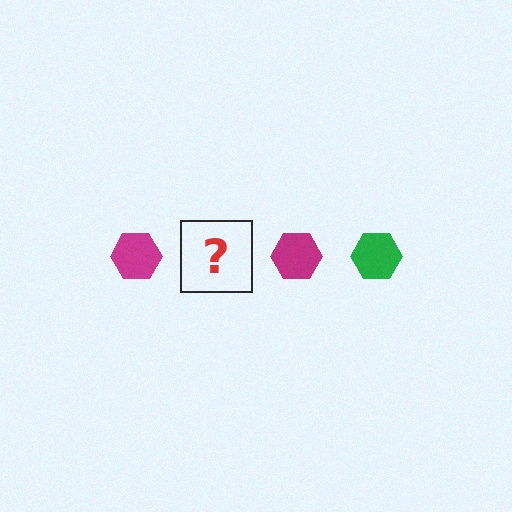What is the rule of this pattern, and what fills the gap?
The rule is that the pattern cycles through magenta, green hexagons. The gap should be filled with a green hexagon.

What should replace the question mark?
The question mark should be replaced with a green hexagon.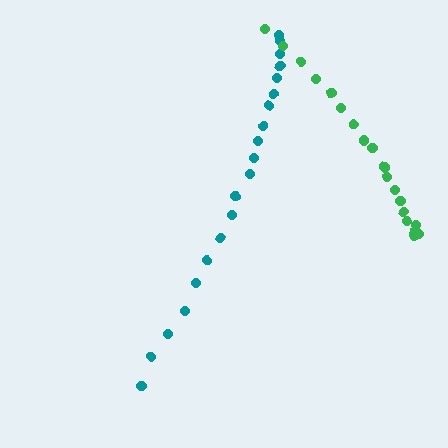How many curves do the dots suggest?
There are 2 distinct paths.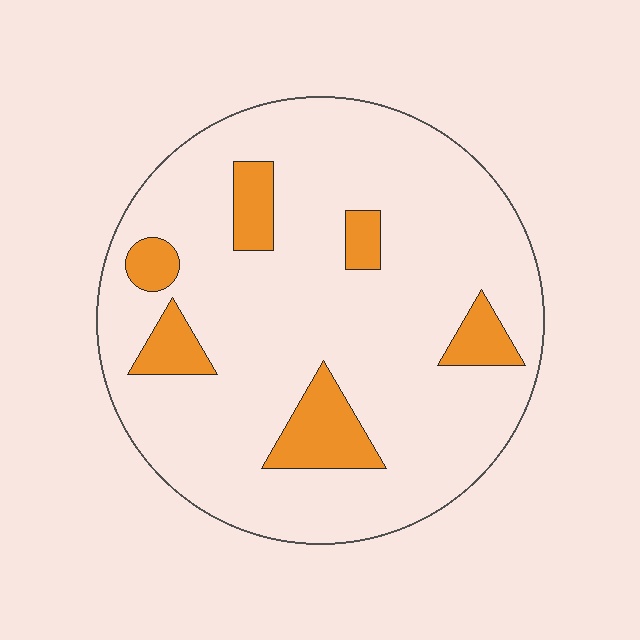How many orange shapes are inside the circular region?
6.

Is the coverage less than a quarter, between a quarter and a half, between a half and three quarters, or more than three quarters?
Less than a quarter.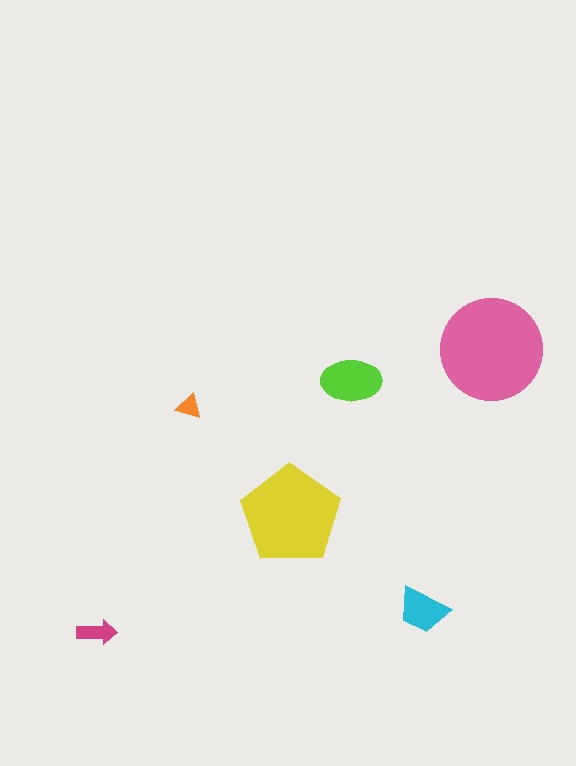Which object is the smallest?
The orange triangle.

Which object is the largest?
The pink circle.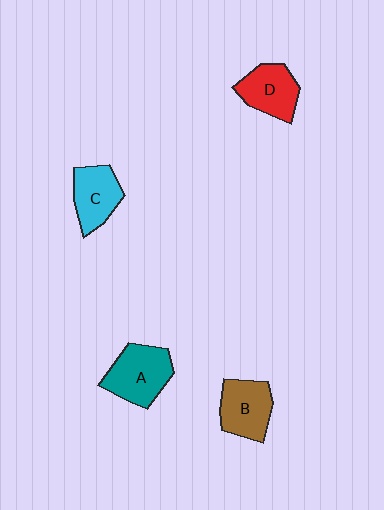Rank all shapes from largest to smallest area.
From largest to smallest: A (teal), B (brown), D (red), C (cyan).